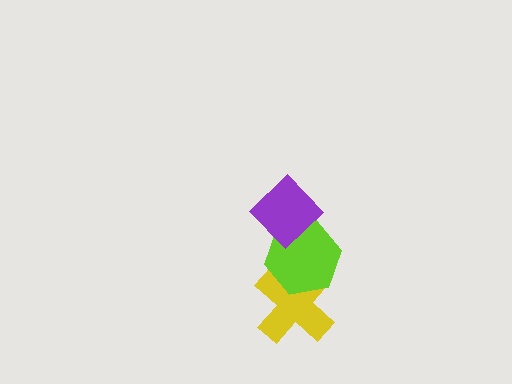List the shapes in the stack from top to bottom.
From top to bottom: the purple diamond, the lime hexagon, the yellow cross.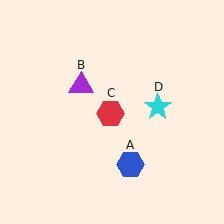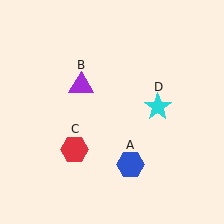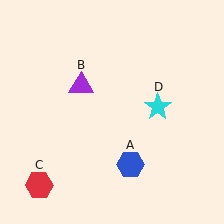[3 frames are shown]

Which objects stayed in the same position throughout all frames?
Blue hexagon (object A) and purple triangle (object B) and cyan star (object D) remained stationary.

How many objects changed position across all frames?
1 object changed position: red hexagon (object C).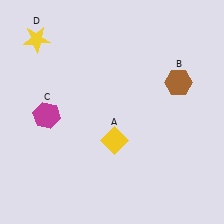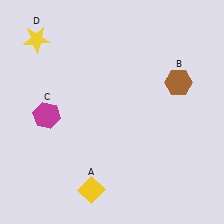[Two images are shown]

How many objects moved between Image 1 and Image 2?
1 object moved between the two images.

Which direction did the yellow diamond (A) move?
The yellow diamond (A) moved down.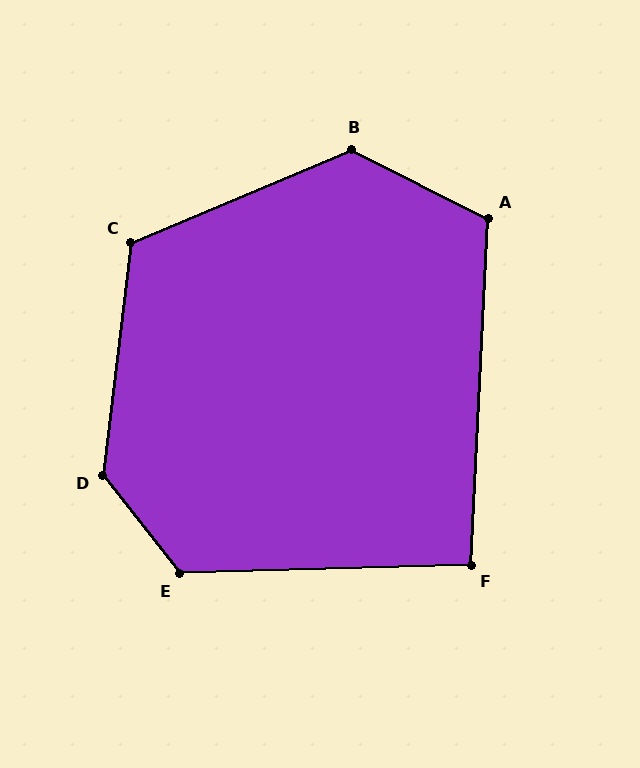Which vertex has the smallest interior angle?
F, at approximately 95 degrees.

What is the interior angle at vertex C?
Approximately 120 degrees (obtuse).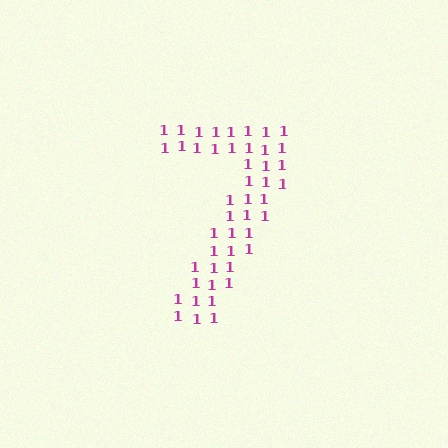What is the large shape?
The large shape is the digit 7.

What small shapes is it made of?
It is made of small digit 1's.